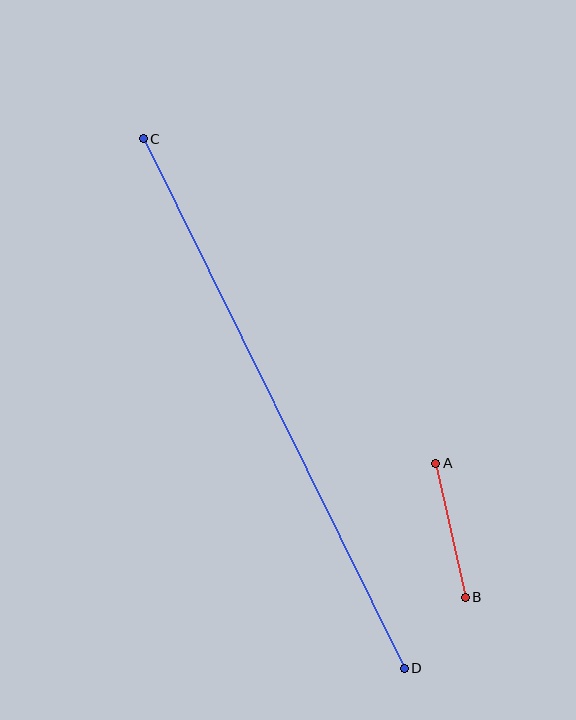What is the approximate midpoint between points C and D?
The midpoint is at approximately (274, 403) pixels.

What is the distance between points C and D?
The distance is approximately 590 pixels.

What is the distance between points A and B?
The distance is approximately 137 pixels.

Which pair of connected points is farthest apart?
Points C and D are farthest apart.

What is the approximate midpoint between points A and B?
The midpoint is at approximately (451, 530) pixels.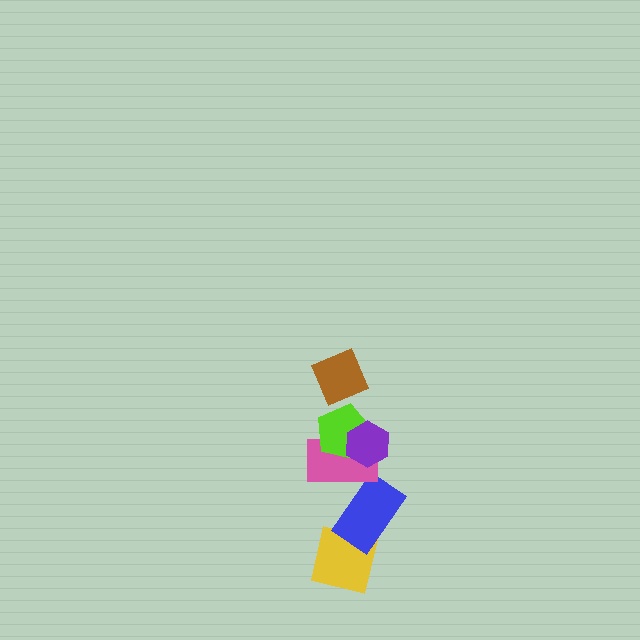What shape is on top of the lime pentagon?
The purple hexagon is on top of the lime pentagon.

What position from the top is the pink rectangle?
The pink rectangle is 4th from the top.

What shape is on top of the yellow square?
The blue rectangle is on top of the yellow square.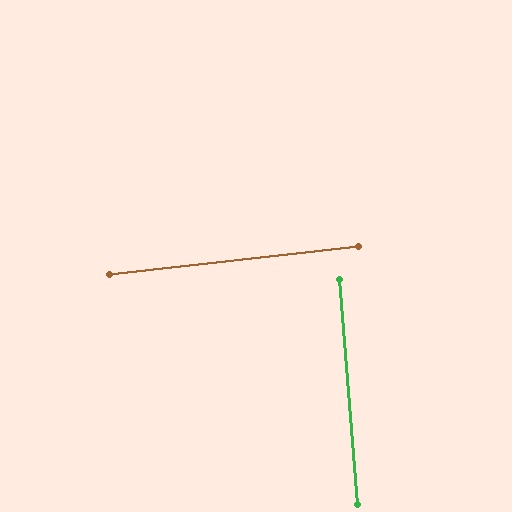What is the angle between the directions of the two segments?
Approximately 88 degrees.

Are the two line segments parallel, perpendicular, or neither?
Perpendicular — they meet at approximately 88°.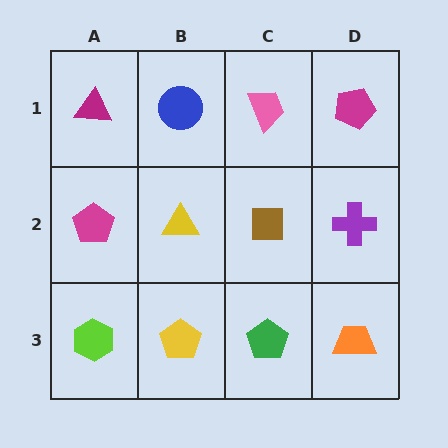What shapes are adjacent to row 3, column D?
A purple cross (row 2, column D), a green pentagon (row 3, column C).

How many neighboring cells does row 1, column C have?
3.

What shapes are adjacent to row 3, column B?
A yellow triangle (row 2, column B), a lime hexagon (row 3, column A), a green pentagon (row 3, column C).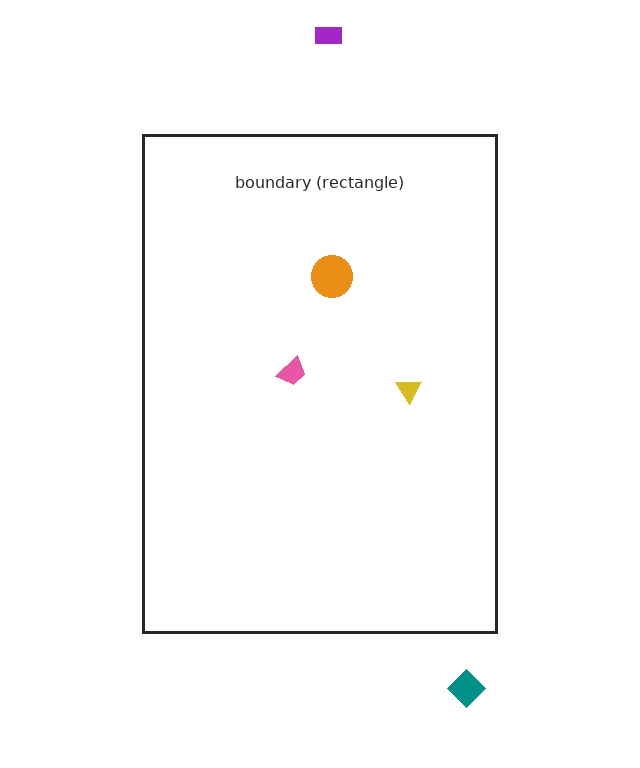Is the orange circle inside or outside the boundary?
Inside.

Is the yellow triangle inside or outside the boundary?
Inside.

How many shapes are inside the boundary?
3 inside, 2 outside.